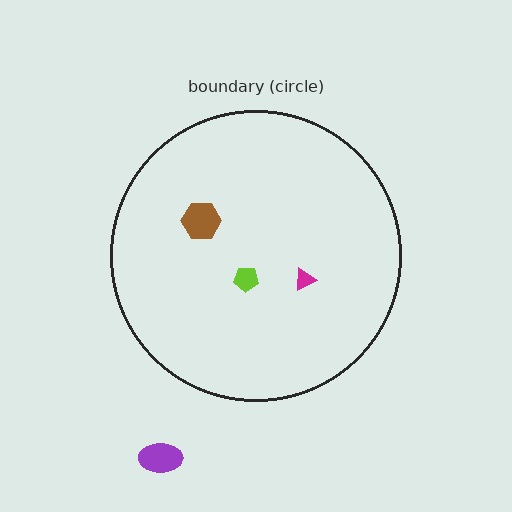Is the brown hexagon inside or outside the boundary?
Inside.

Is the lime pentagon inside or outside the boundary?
Inside.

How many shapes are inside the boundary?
3 inside, 1 outside.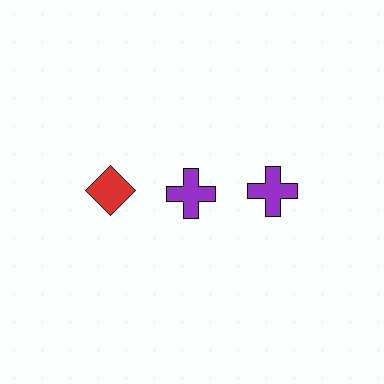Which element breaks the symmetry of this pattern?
The red diamond in the top row, leftmost column breaks the symmetry. All other shapes are purple crosses.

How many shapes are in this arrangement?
There are 3 shapes arranged in a grid pattern.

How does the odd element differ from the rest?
It differs in both color (red instead of purple) and shape (diamond instead of cross).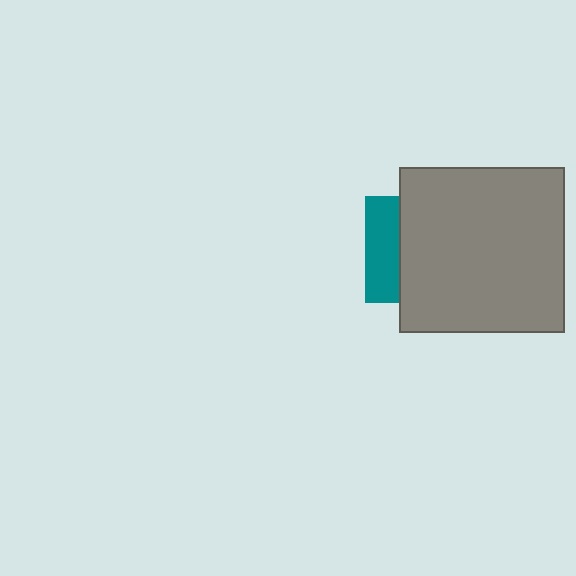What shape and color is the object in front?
The object in front is a gray square.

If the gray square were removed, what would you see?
You would see the complete teal square.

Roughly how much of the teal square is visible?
A small part of it is visible (roughly 32%).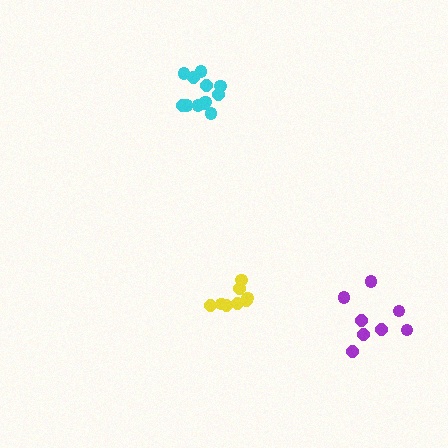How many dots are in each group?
Group 1: 12 dots, Group 2: 8 dots, Group 3: 8 dots (28 total).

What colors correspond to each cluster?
The clusters are colored: cyan, yellow, purple.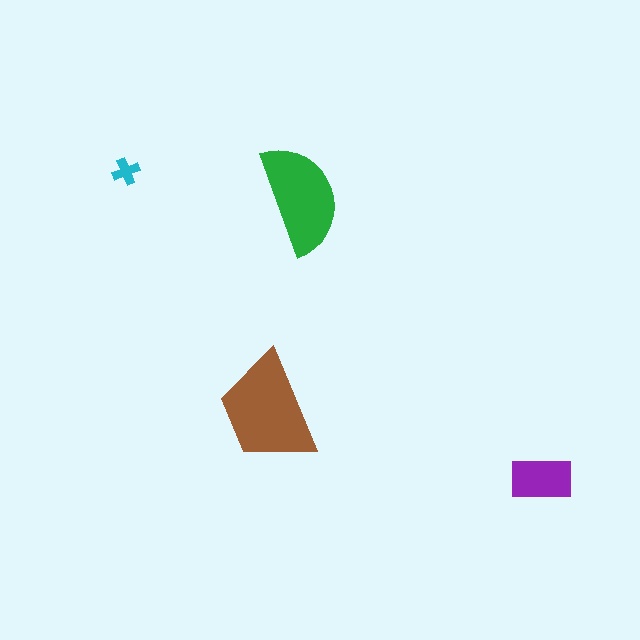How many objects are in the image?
There are 4 objects in the image.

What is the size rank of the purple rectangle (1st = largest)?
3rd.